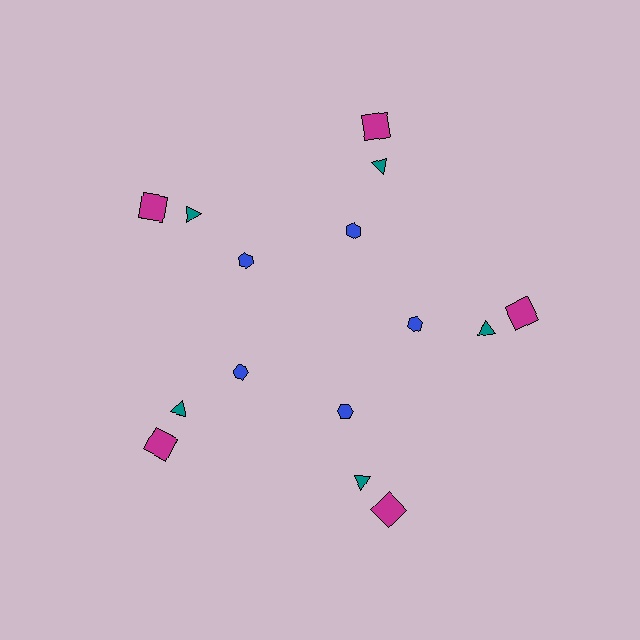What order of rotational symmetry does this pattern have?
This pattern has 5-fold rotational symmetry.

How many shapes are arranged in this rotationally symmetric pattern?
There are 15 shapes, arranged in 5 groups of 3.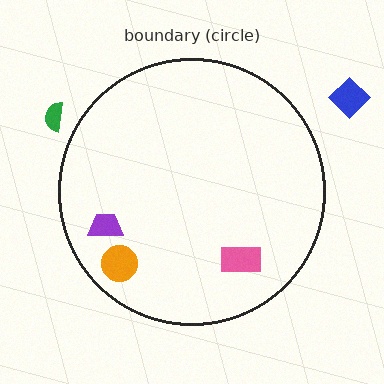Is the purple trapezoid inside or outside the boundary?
Inside.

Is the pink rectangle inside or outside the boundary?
Inside.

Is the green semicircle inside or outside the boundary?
Outside.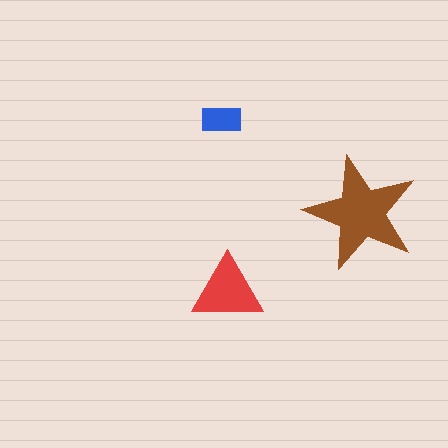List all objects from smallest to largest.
The blue rectangle, the red triangle, the brown star.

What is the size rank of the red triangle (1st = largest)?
2nd.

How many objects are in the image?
There are 3 objects in the image.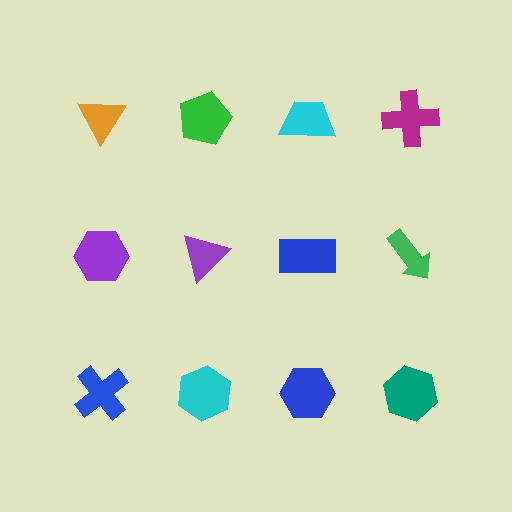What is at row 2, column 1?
A purple hexagon.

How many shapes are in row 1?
4 shapes.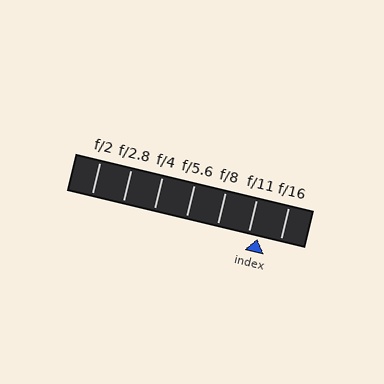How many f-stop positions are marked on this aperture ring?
There are 7 f-stop positions marked.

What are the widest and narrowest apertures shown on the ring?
The widest aperture shown is f/2 and the narrowest is f/16.